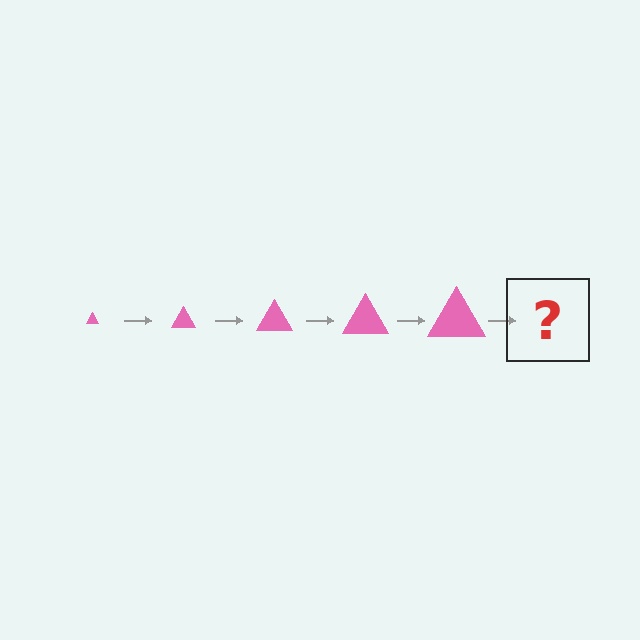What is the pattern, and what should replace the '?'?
The pattern is that the triangle gets progressively larger each step. The '?' should be a pink triangle, larger than the previous one.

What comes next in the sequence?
The next element should be a pink triangle, larger than the previous one.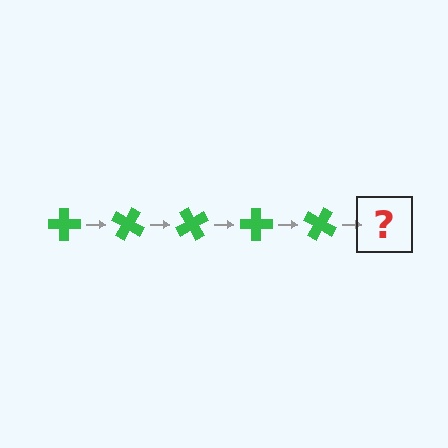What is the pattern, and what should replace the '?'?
The pattern is that the cross rotates 30 degrees each step. The '?' should be a green cross rotated 150 degrees.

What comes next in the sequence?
The next element should be a green cross rotated 150 degrees.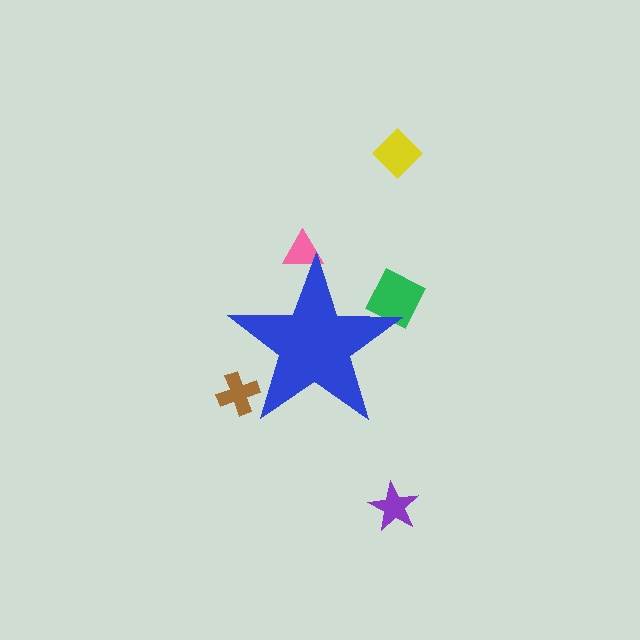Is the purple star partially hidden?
No, the purple star is fully visible.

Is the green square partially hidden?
Yes, the green square is partially hidden behind the blue star.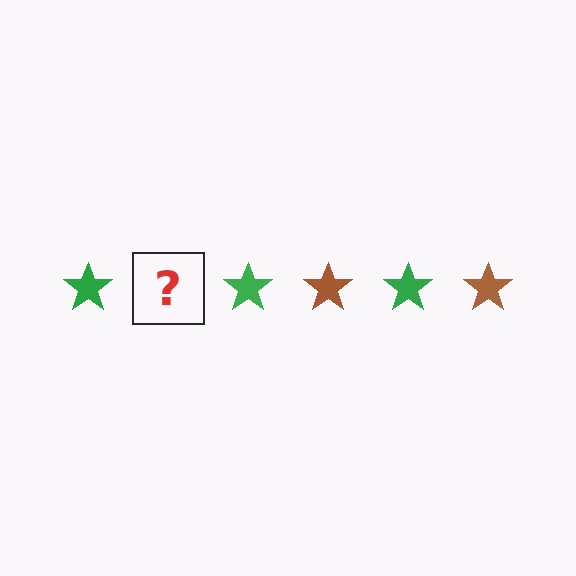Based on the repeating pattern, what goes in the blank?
The blank should be a brown star.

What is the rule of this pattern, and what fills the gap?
The rule is that the pattern cycles through green, brown stars. The gap should be filled with a brown star.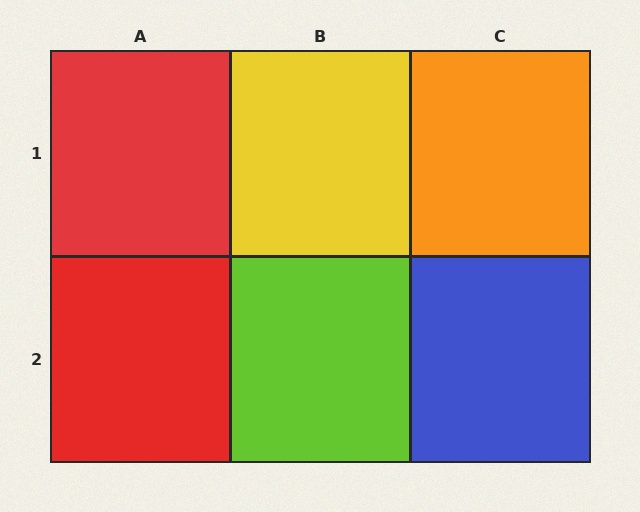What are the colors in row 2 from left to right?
Red, lime, blue.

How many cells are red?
2 cells are red.